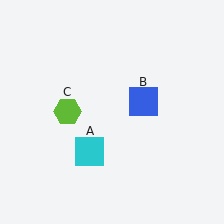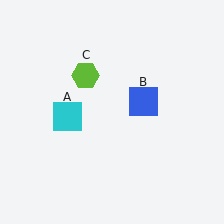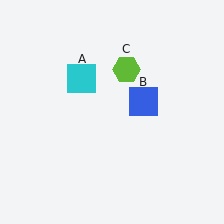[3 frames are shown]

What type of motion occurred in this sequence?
The cyan square (object A), lime hexagon (object C) rotated clockwise around the center of the scene.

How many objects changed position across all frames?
2 objects changed position: cyan square (object A), lime hexagon (object C).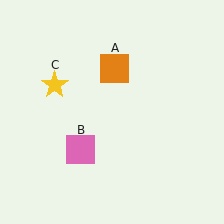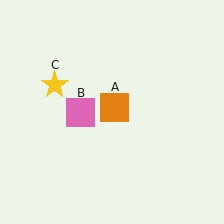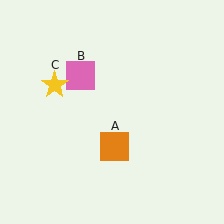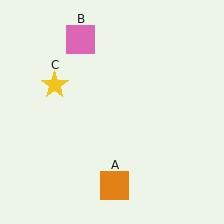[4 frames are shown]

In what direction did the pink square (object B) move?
The pink square (object B) moved up.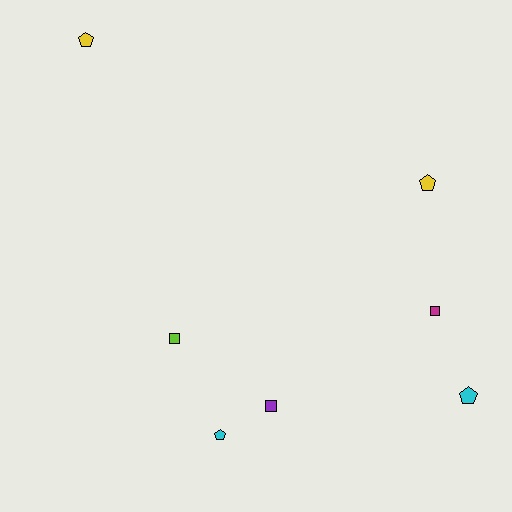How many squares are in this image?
There are 3 squares.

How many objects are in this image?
There are 7 objects.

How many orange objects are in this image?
There are no orange objects.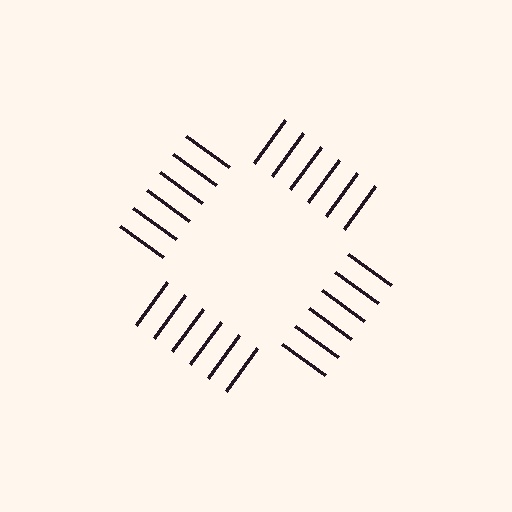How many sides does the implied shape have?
4 sides — the line-ends trace a square.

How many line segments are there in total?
24 — 6 along each of the 4 edges.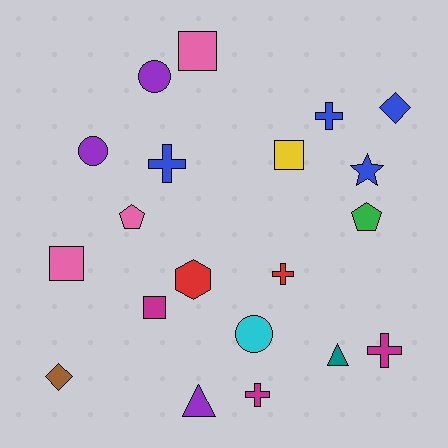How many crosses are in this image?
There are 5 crosses.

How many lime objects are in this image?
There are no lime objects.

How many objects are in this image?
There are 20 objects.